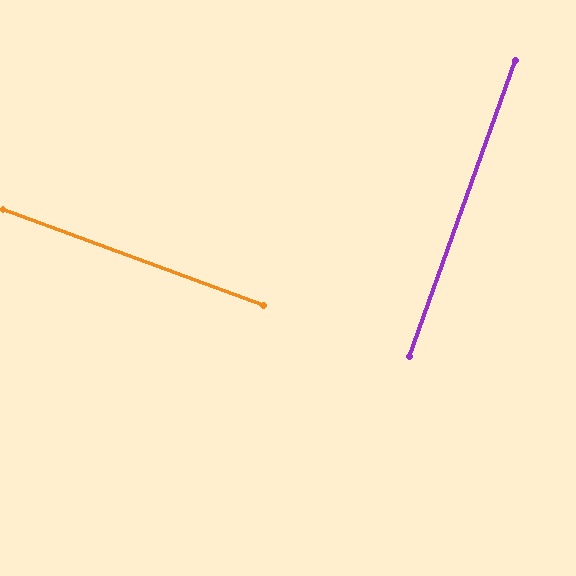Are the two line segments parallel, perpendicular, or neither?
Perpendicular — they meet at approximately 90°.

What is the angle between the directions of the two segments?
Approximately 90 degrees.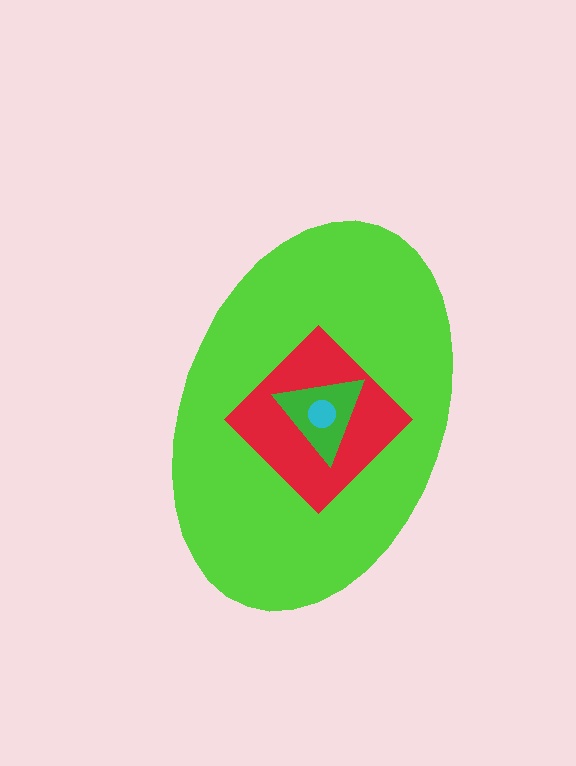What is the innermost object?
The cyan circle.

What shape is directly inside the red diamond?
The green triangle.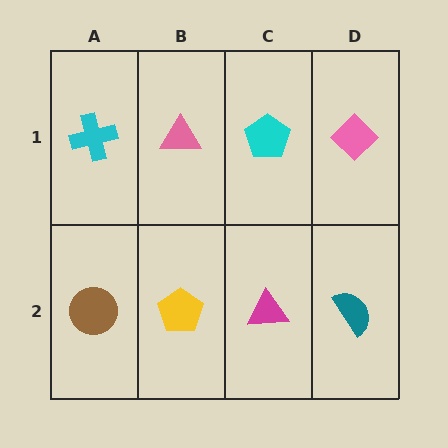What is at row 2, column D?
A teal semicircle.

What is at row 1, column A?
A cyan cross.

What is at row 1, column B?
A pink triangle.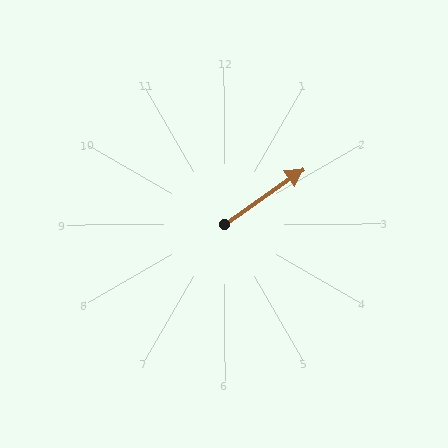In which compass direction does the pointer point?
Northeast.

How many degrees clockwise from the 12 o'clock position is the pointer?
Approximately 55 degrees.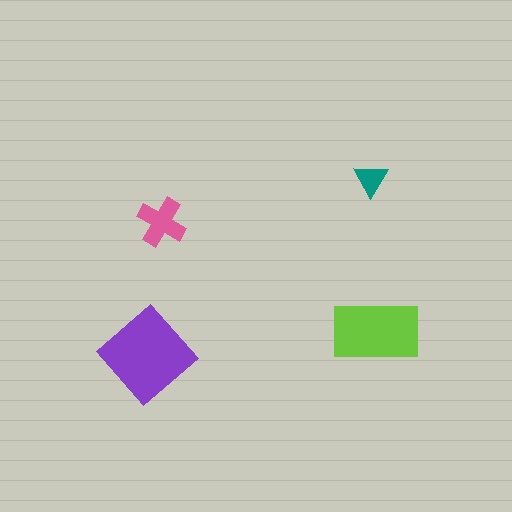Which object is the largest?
The purple diamond.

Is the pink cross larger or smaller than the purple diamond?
Smaller.